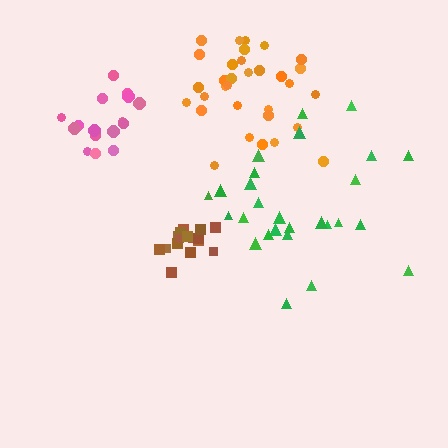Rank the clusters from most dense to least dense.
brown, orange, green, pink.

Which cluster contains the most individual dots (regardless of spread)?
Orange (32).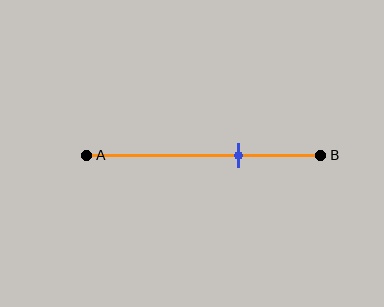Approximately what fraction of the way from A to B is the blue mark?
The blue mark is approximately 65% of the way from A to B.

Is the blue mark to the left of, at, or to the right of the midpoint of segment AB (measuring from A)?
The blue mark is to the right of the midpoint of segment AB.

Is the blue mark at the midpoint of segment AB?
No, the mark is at about 65% from A, not at the 50% midpoint.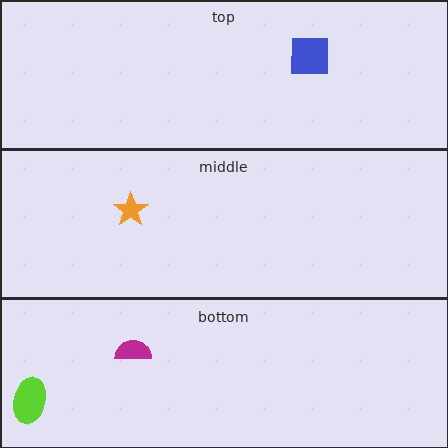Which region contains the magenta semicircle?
The bottom region.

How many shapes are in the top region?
1.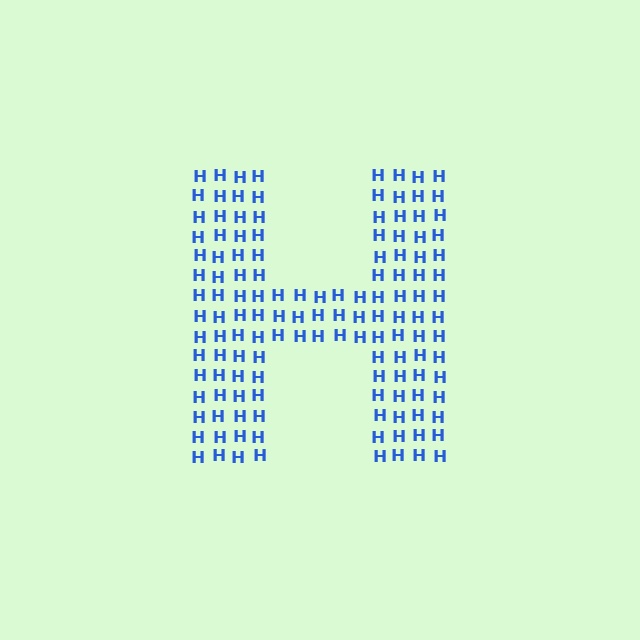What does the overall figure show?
The overall figure shows the letter H.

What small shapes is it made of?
It is made of small letter H's.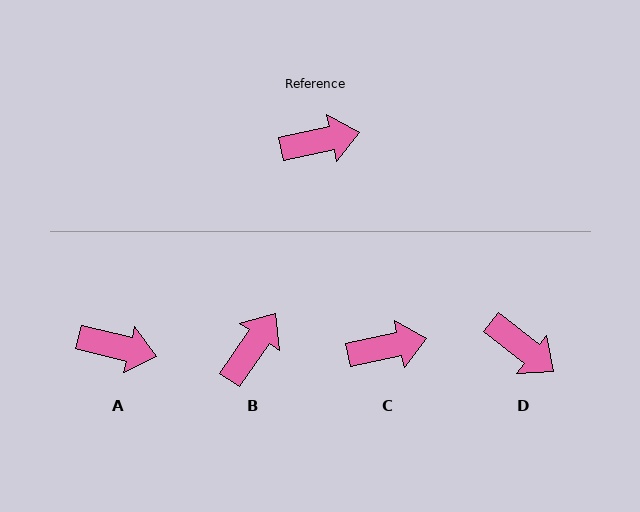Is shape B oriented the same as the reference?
No, it is off by about 43 degrees.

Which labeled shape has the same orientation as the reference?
C.